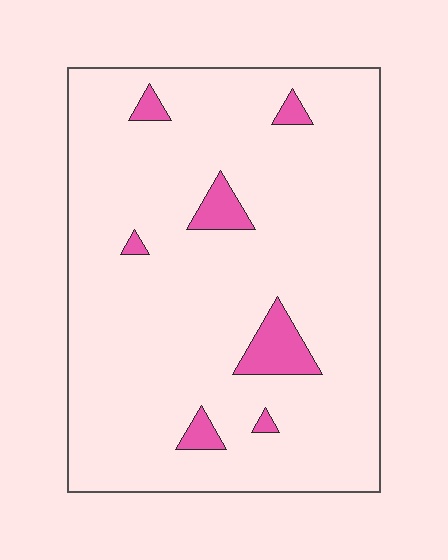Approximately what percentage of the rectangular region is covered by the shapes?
Approximately 5%.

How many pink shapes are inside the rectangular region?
7.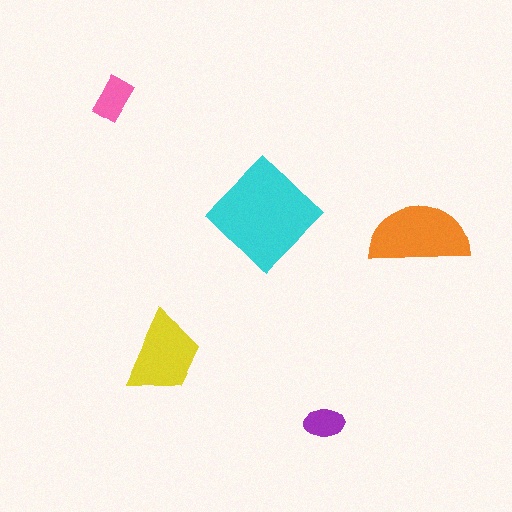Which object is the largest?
The cyan diamond.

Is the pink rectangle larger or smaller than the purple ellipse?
Larger.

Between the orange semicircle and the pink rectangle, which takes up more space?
The orange semicircle.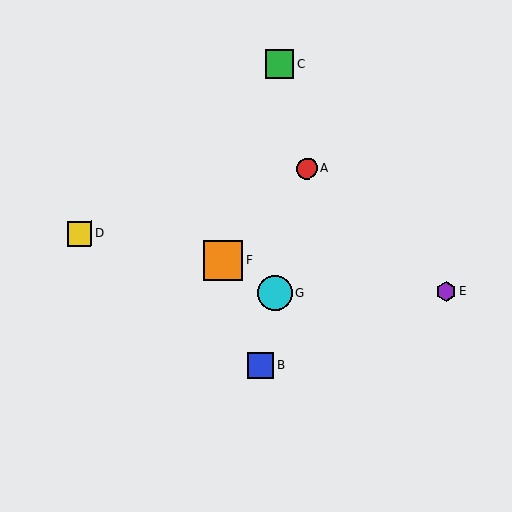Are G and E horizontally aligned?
Yes, both are at y≈293.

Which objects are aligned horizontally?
Objects E, G are aligned horizontally.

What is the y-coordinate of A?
Object A is at y≈169.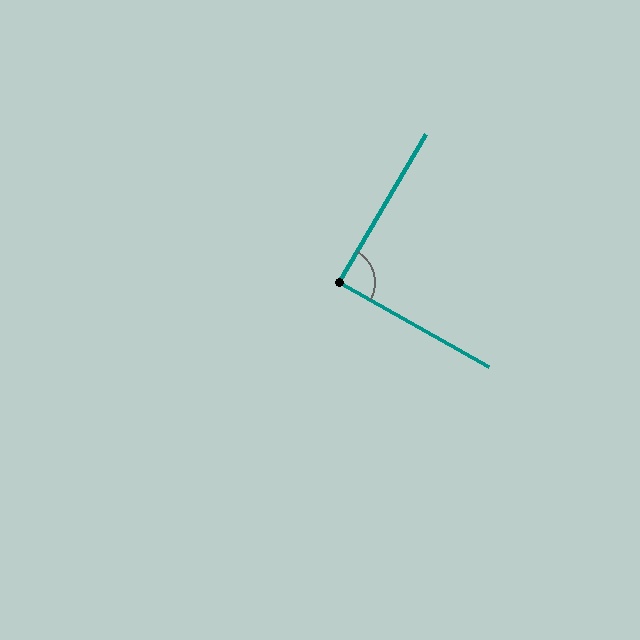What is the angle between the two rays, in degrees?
Approximately 89 degrees.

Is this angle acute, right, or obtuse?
It is approximately a right angle.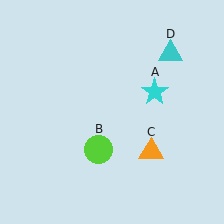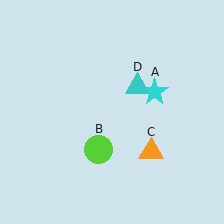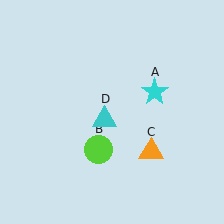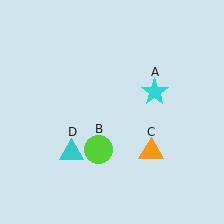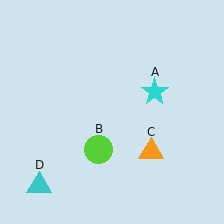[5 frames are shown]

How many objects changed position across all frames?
1 object changed position: cyan triangle (object D).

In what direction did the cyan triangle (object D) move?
The cyan triangle (object D) moved down and to the left.